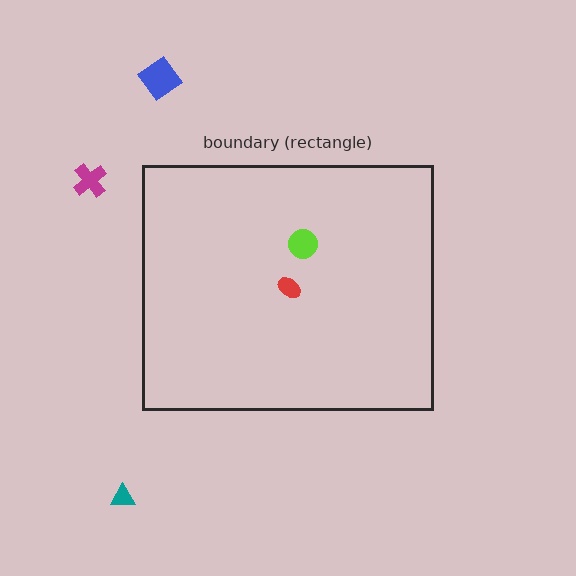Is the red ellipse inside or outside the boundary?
Inside.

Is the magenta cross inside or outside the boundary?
Outside.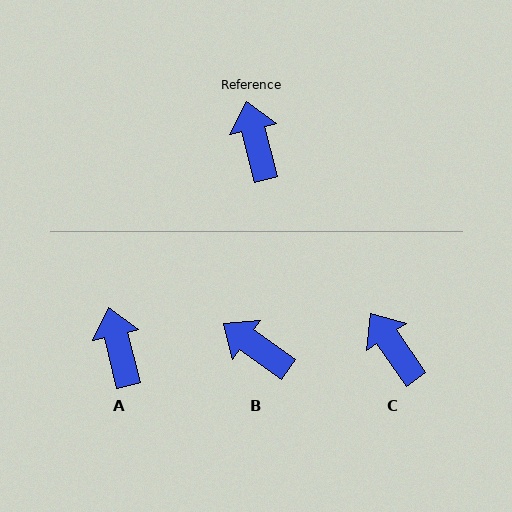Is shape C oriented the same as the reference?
No, it is off by about 20 degrees.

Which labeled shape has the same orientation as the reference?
A.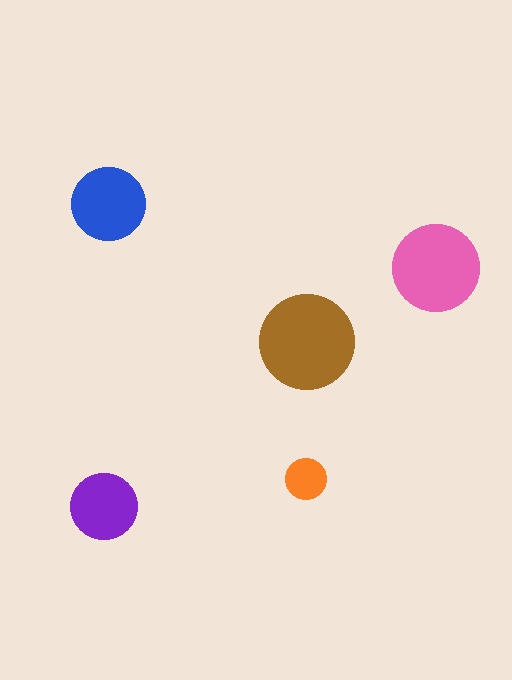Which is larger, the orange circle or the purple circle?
The purple one.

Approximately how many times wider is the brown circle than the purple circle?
About 1.5 times wider.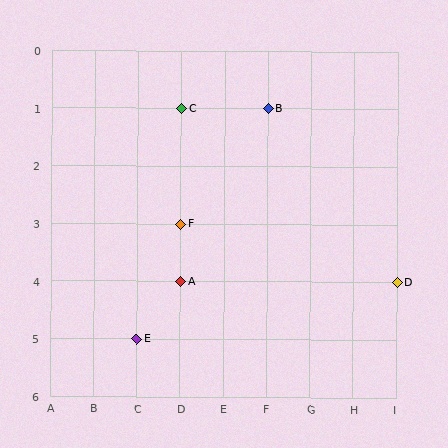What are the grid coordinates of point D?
Point D is at grid coordinates (I, 4).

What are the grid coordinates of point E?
Point E is at grid coordinates (C, 5).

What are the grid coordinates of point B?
Point B is at grid coordinates (F, 1).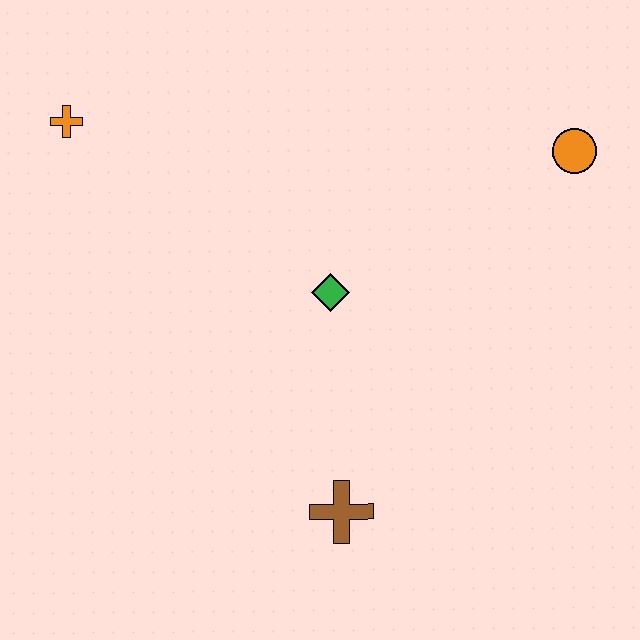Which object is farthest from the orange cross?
The orange circle is farthest from the orange cross.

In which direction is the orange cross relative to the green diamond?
The orange cross is to the left of the green diamond.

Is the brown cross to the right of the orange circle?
No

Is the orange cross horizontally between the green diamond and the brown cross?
No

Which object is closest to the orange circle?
The green diamond is closest to the orange circle.